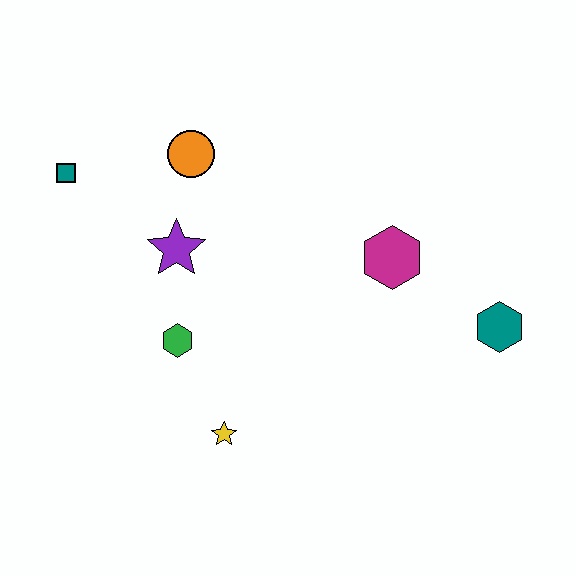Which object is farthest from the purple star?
The teal hexagon is farthest from the purple star.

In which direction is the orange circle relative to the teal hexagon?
The orange circle is to the left of the teal hexagon.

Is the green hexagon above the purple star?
No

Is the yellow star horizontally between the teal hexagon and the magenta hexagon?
No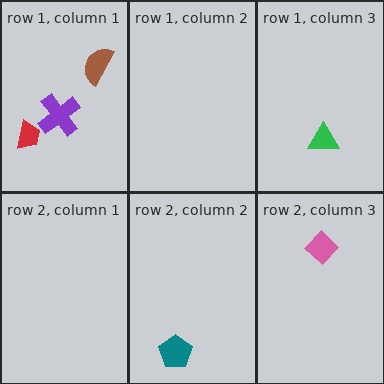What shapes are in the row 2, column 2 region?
The teal pentagon.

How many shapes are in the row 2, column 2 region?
1.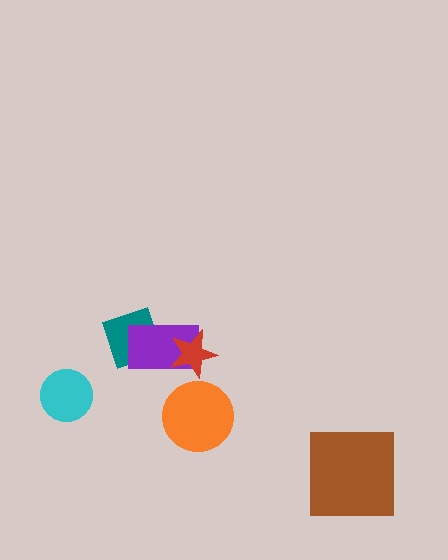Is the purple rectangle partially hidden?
Yes, it is partially covered by another shape.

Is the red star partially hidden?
No, no other shape covers it.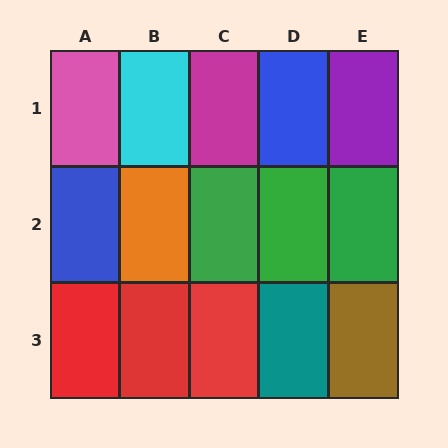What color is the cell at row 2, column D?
Green.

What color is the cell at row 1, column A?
Pink.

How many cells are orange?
1 cell is orange.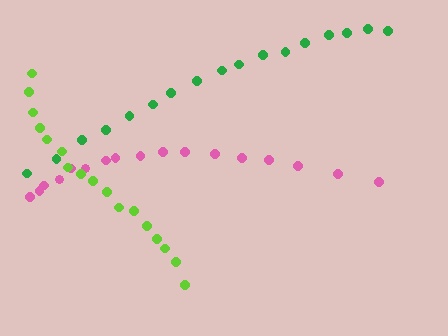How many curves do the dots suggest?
There are 3 distinct paths.